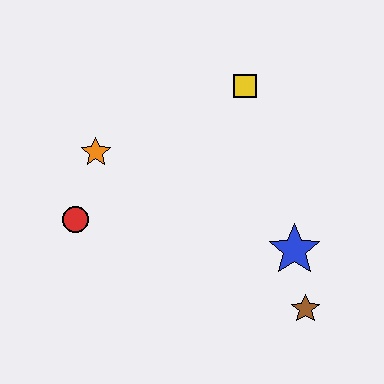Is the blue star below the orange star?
Yes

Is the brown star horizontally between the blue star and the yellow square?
No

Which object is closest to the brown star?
The blue star is closest to the brown star.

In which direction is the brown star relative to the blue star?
The brown star is below the blue star.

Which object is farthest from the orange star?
The brown star is farthest from the orange star.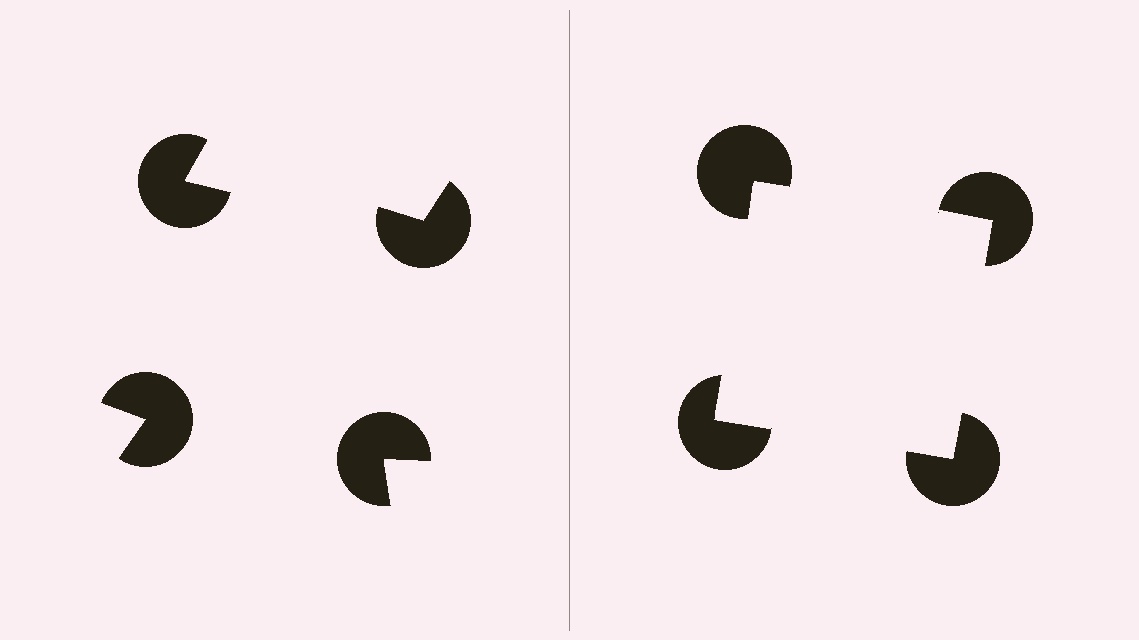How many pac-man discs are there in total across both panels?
8 — 4 on each side.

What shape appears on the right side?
An illusory square.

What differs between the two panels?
The pac-man discs are positioned identically on both sides; only the wedge orientations differ. On the right they align to a square; on the left they are misaligned.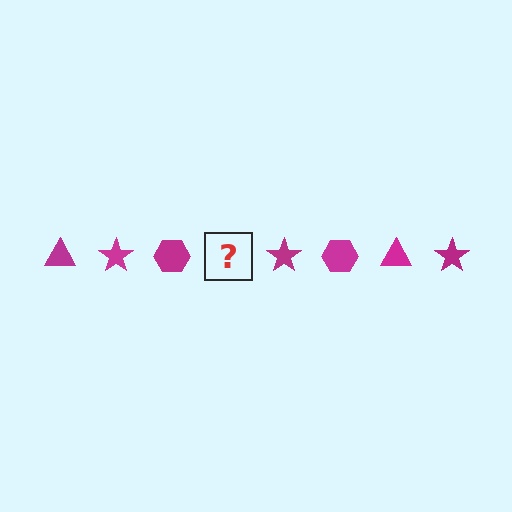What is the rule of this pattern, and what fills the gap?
The rule is that the pattern cycles through triangle, star, hexagon shapes in magenta. The gap should be filled with a magenta triangle.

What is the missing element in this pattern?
The missing element is a magenta triangle.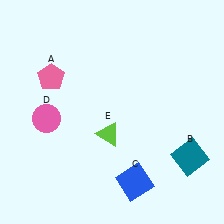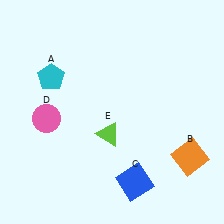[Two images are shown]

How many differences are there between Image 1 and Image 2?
There are 2 differences between the two images.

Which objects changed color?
A changed from pink to cyan. B changed from teal to orange.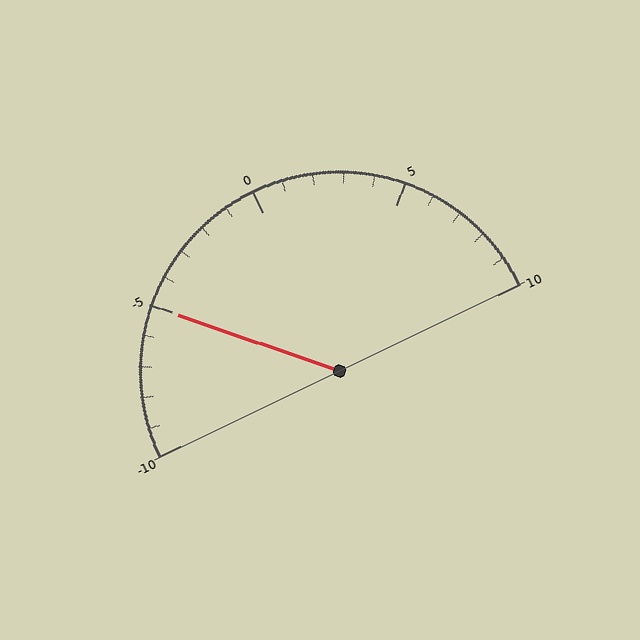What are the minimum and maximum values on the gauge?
The gauge ranges from -10 to 10.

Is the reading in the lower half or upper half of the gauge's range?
The reading is in the lower half of the range (-10 to 10).